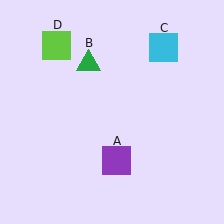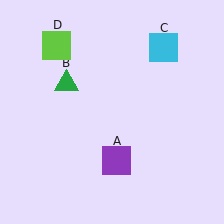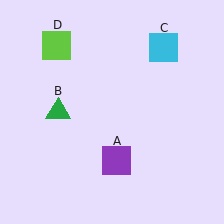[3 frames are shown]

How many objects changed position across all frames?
1 object changed position: green triangle (object B).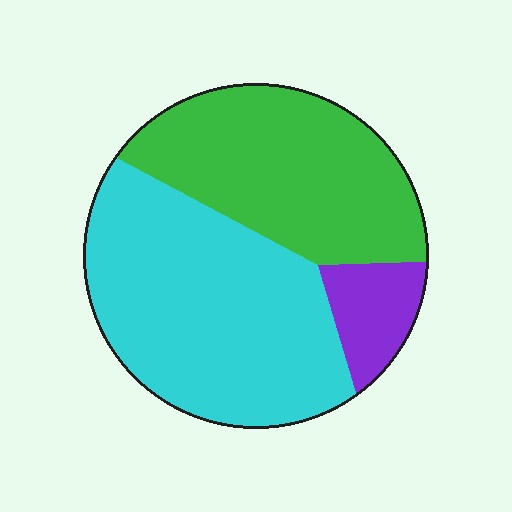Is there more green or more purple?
Green.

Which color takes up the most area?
Cyan, at roughly 50%.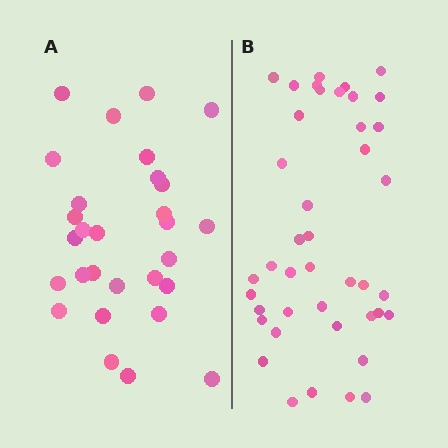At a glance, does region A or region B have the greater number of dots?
Region B (the right region) has more dots.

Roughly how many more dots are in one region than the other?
Region B has approximately 15 more dots than region A.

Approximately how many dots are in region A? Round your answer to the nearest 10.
About 30 dots. (The exact count is 29, which rounds to 30.)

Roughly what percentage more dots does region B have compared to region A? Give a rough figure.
About 45% more.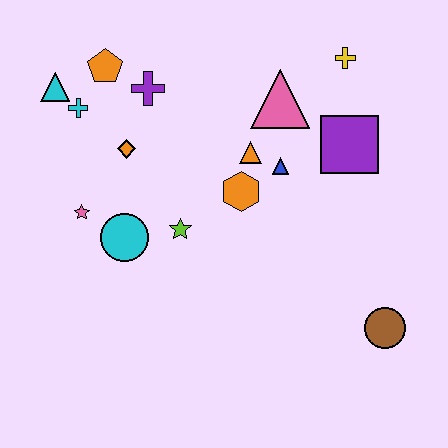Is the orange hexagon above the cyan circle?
Yes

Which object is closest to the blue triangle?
The orange triangle is closest to the blue triangle.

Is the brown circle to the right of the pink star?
Yes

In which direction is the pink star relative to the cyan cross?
The pink star is below the cyan cross.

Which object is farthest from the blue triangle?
The cyan triangle is farthest from the blue triangle.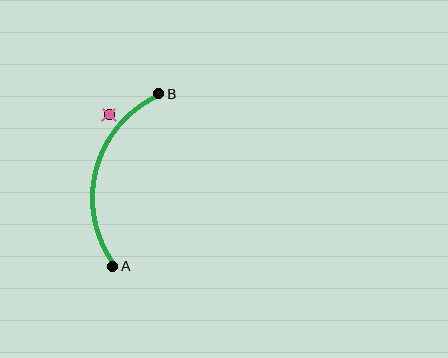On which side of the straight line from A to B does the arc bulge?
The arc bulges to the left of the straight line connecting A and B.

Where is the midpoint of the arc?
The arc midpoint is the point on the curve farthest from the straight line joining A and B. It sits to the left of that line.